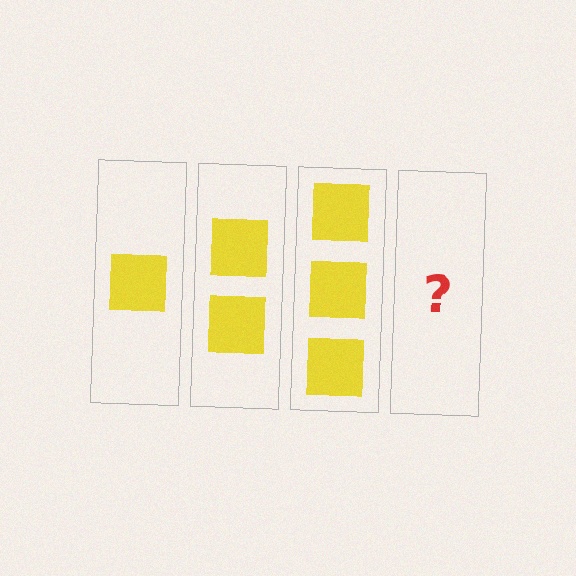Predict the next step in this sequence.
The next step is 4 squares.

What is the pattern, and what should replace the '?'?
The pattern is that each step adds one more square. The '?' should be 4 squares.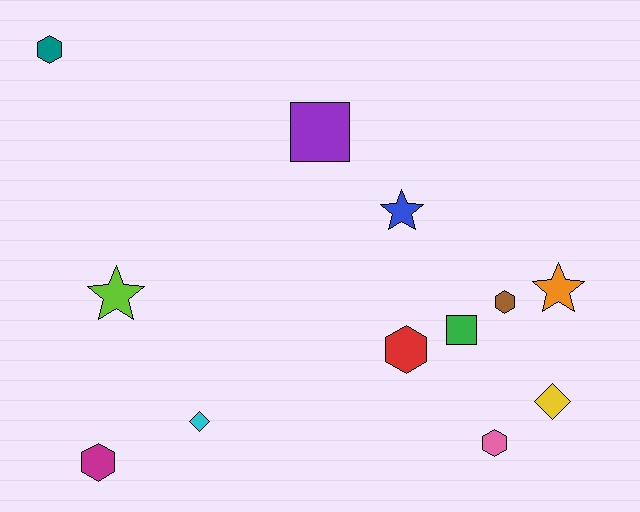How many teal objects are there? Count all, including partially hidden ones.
There is 1 teal object.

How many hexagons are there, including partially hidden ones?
There are 5 hexagons.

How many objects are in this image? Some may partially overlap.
There are 12 objects.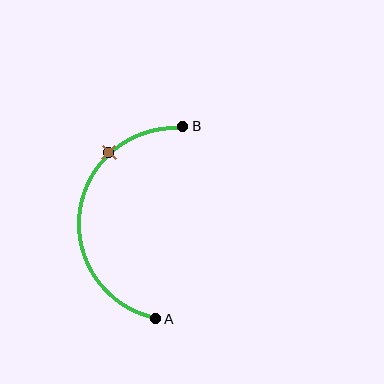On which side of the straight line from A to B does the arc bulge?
The arc bulges to the left of the straight line connecting A and B.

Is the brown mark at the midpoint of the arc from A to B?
No. The brown mark lies on the arc but is closer to endpoint B. The arc midpoint would be at the point on the curve equidistant along the arc from both A and B.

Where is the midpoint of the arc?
The arc midpoint is the point on the curve farthest from the straight line joining A and B. It sits to the left of that line.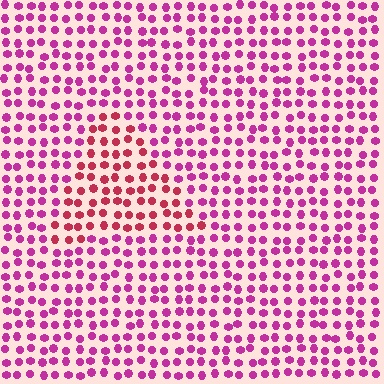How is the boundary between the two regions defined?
The boundary is defined purely by a slight shift in hue (about 33 degrees). Spacing, size, and orientation are identical on both sides.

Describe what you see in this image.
The image is filled with small magenta elements in a uniform arrangement. A triangle-shaped region is visible where the elements are tinted to a slightly different hue, forming a subtle color boundary.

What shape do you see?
I see a triangle.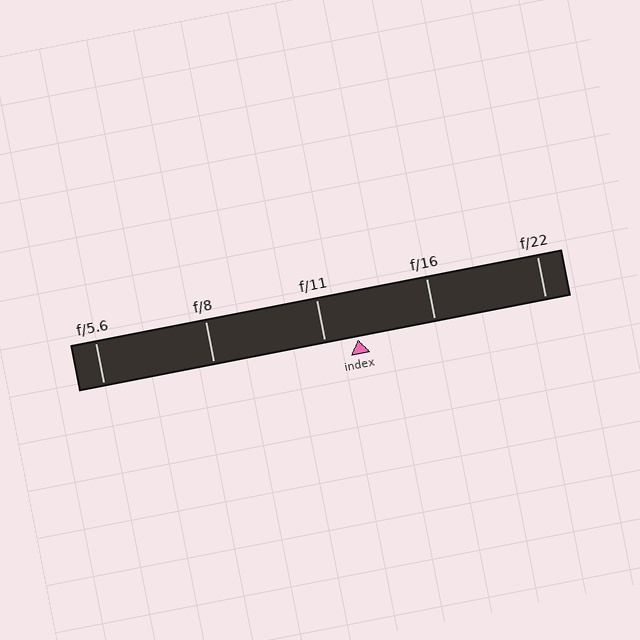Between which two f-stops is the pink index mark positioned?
The index mark is between f/11 and f/16.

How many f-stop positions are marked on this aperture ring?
There are 5 f-stop positions marked.